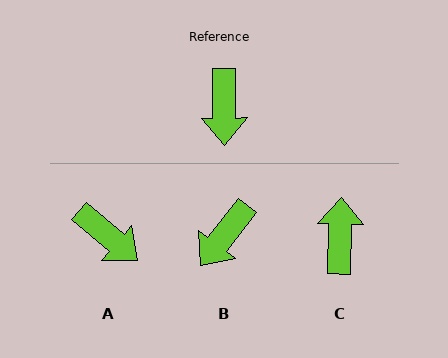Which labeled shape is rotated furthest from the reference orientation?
C, about 178 degrees away.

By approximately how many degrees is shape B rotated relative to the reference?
Approximately 39 degrees clockwise.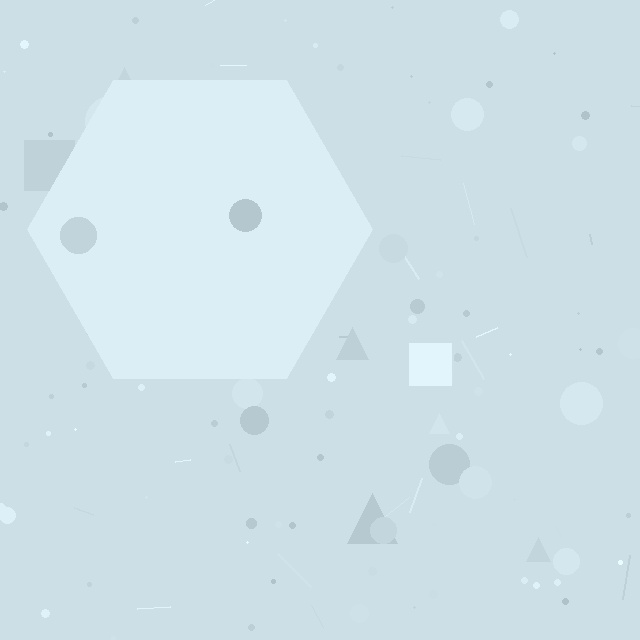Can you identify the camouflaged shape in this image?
The camouflaged shape is a hexagon.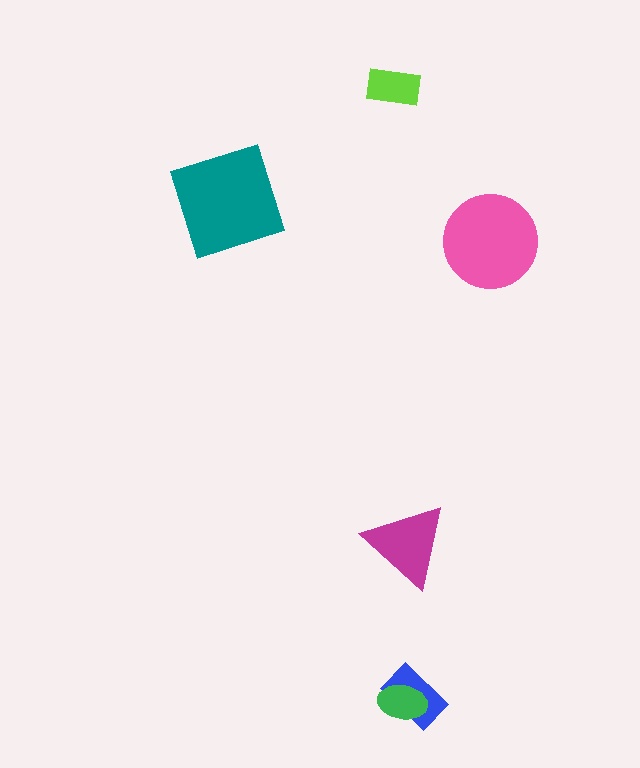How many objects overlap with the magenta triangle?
0 objects overlap with the magenta triangle.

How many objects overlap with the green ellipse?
1 object overlaps with the green ellipse.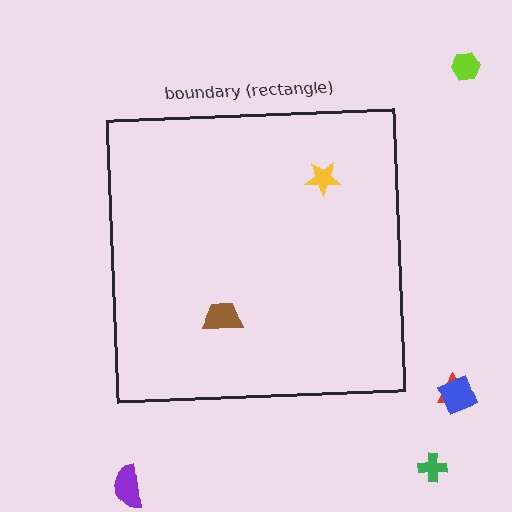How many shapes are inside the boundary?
2 inside, 5 outside.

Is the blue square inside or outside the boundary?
Outside.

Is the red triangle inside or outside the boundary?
Outside.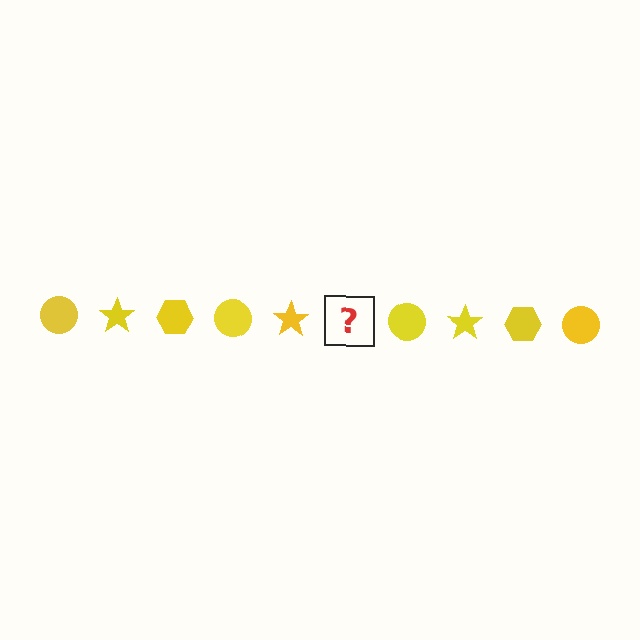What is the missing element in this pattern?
The missing element is a yellow hexagon.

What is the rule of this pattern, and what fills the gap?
The rule is that the pattern cycles through circle, star, hexagon shapes in yellow. The gap should be filled with a yellow hexagon.